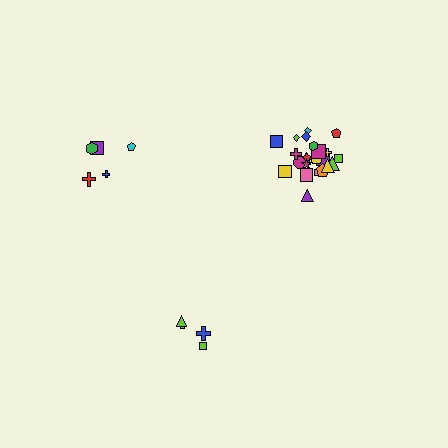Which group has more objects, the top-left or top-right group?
The top-right group.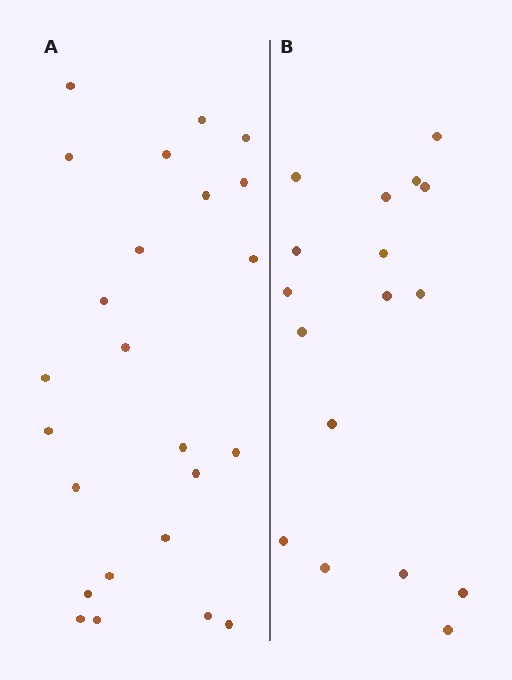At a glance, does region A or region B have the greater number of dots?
Region A (the left region) has more dots.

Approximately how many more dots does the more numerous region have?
Region A has roughly 8 or so more dots than region B.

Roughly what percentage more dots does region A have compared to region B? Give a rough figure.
About 40% more.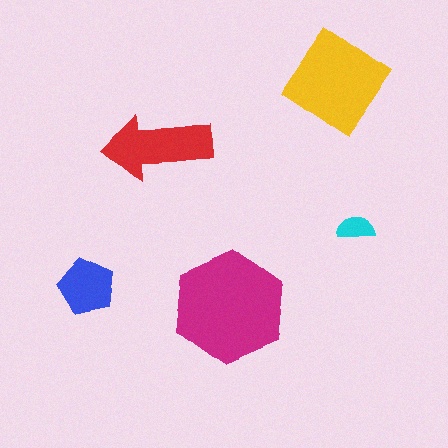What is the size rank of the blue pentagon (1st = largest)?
4th.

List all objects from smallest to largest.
The cyan semicircle, the blue pentagon, the red arrow, the yellow diamond, the magenta hexagon.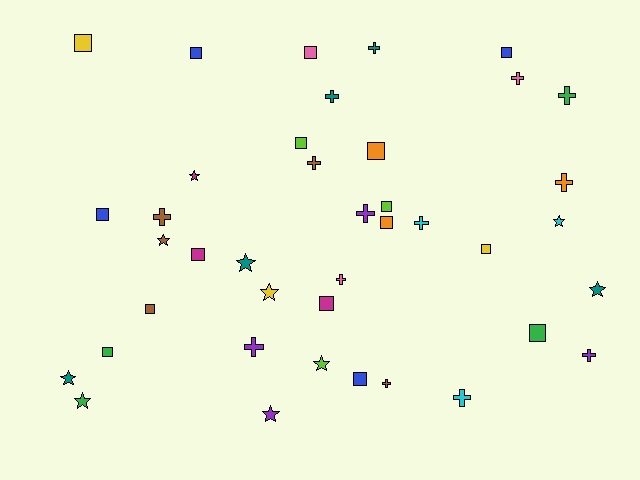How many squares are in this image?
There are 16 squares.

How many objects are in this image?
There are 40 objects.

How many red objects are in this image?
There are no red objects.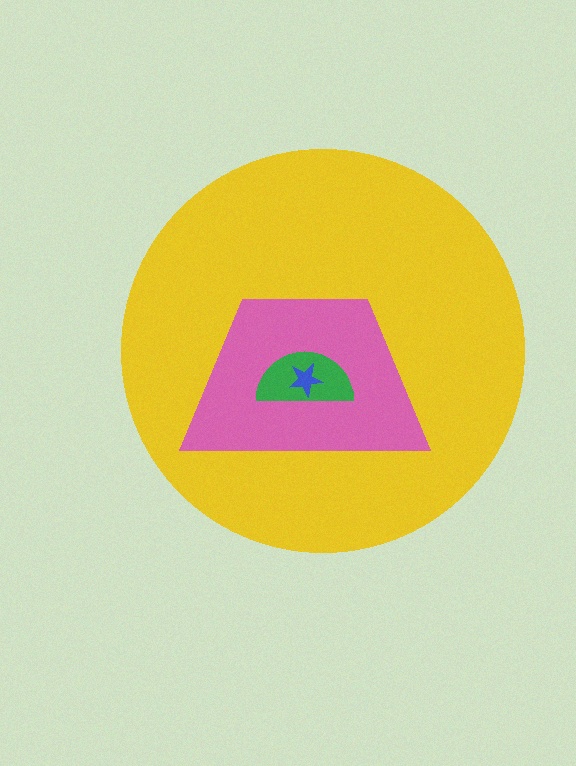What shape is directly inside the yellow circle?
The pink trapezoid.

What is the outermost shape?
The yellow circle.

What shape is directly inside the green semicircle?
The blue star.